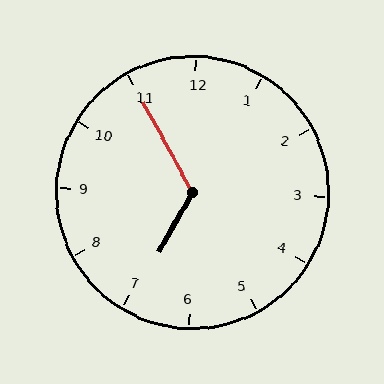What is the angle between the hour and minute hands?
Approximately 122 degrees.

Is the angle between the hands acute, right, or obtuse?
It is obtuse.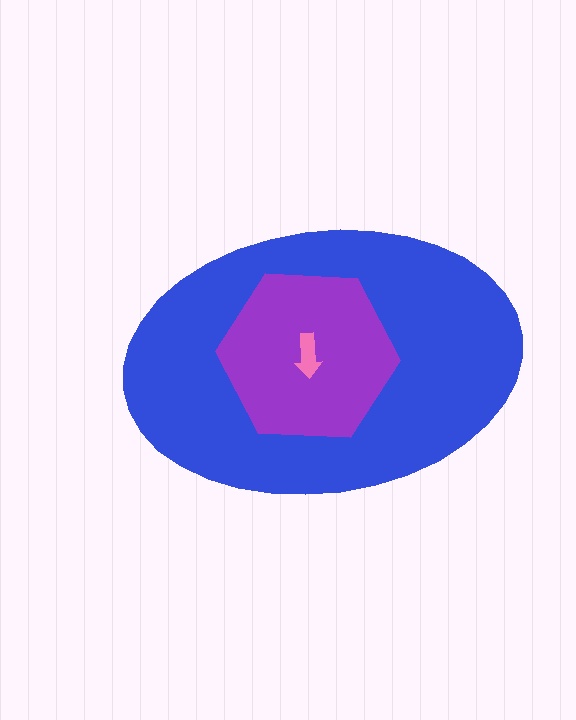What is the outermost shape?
The blue ellipse.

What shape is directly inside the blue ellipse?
The purple hexagon.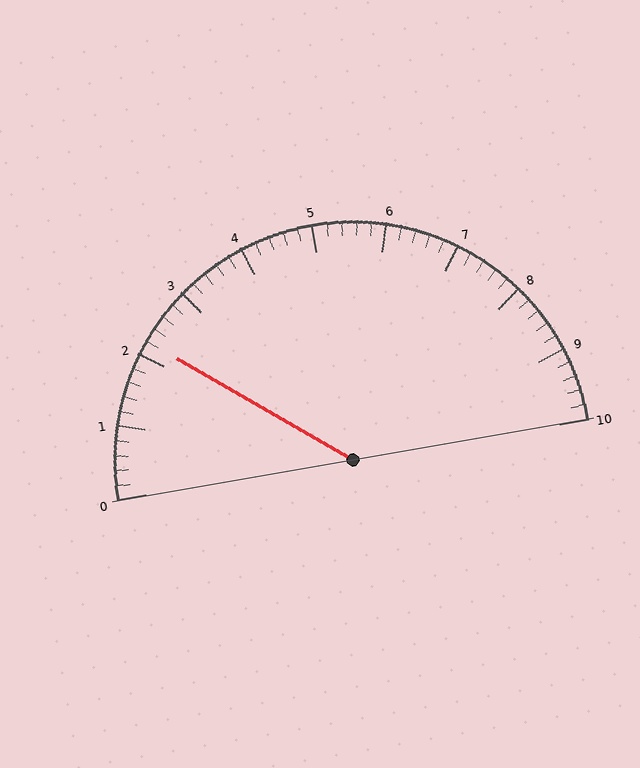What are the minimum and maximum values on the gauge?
The gauge ranges from 0 to 10.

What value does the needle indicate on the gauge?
The needle indicates approximately 2.2.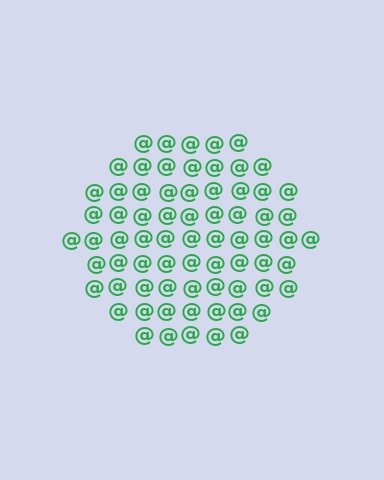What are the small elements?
The small elements are at signs.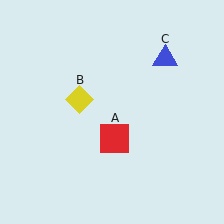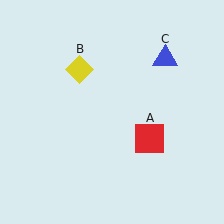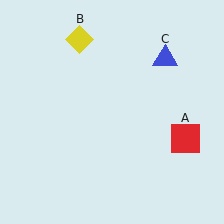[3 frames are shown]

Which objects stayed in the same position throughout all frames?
Blue triangle (object C) remained stationary.